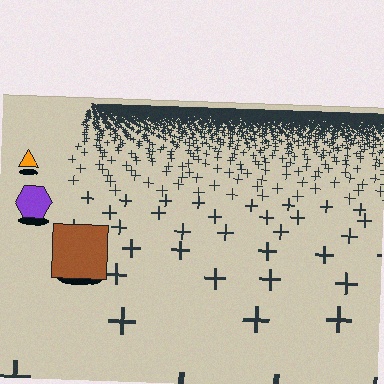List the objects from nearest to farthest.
From nearest to farthest: the brown square, the purple hexagon, the orange triangle.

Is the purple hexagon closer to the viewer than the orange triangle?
Yes. The purple hexagon is closer — you can tell from the texture gradient: the ground texture is coarser near it.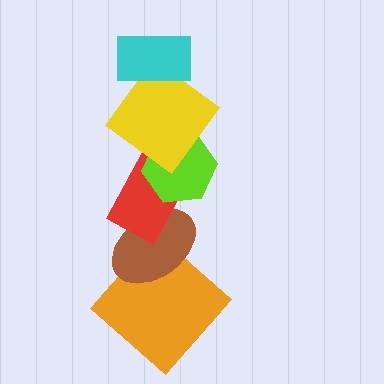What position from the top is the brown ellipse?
The brown ellipse is 5th from the top.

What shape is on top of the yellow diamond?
The cyan rectangle is on top of the yellow diamond.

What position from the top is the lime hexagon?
The lime hexagon is 3rd from the top.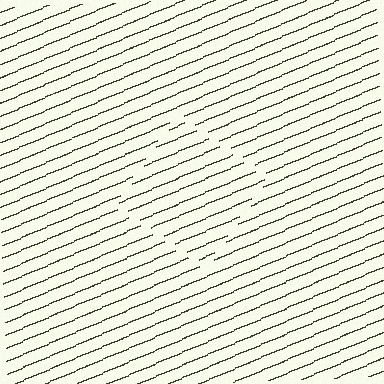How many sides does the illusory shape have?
4 sides — the line-ends trace a square.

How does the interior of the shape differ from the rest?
The interior of the shape contains the same grating, shifted by half a period — the contour is defined by the phase discontinuity where line-ends from the inner and outer gratings abut.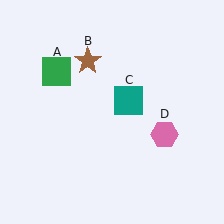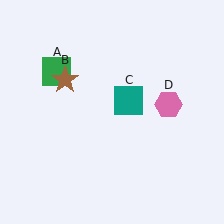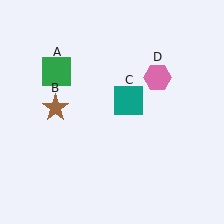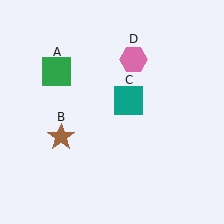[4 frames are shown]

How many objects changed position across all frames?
2 objects changed position: brown star (object B), pink hexagon (object D).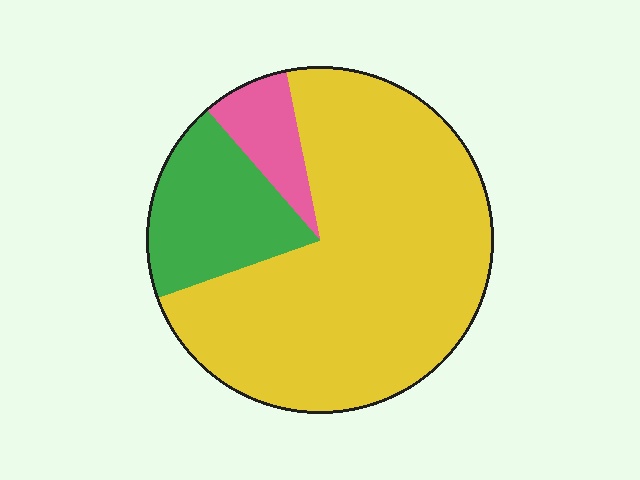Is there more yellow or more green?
Yellow.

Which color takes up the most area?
Yellow, at roughly 75%.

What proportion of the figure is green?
Green takes up less than a quarter of the figure.